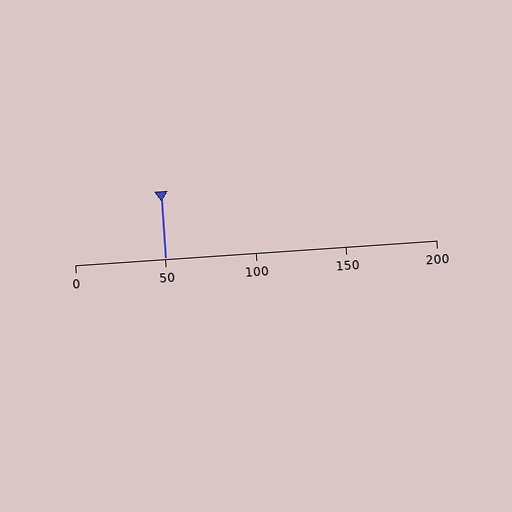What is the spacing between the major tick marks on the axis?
The major ticks are spaced 50 apart.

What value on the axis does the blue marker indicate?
The marker indicates approximately 50.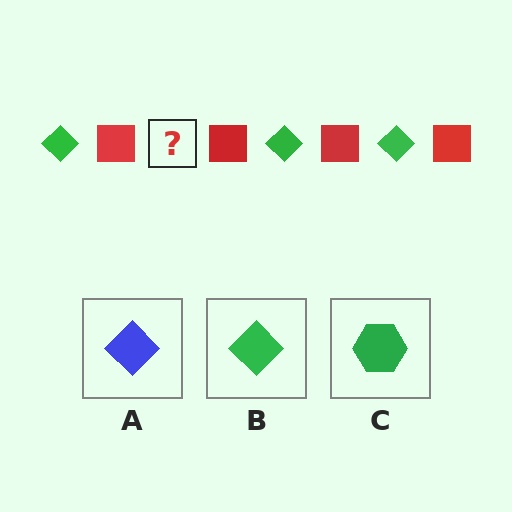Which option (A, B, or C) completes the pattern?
B.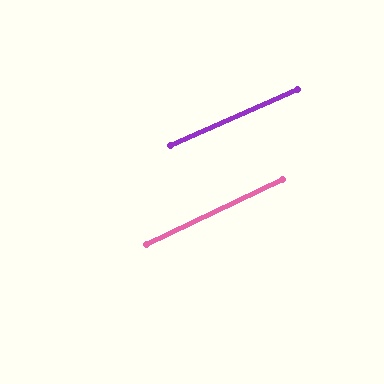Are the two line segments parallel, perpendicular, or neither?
Parallel — their directions differ by only 1.7°.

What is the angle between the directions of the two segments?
Approximately 2 degrees.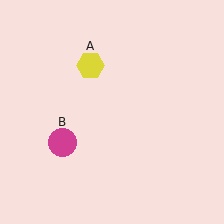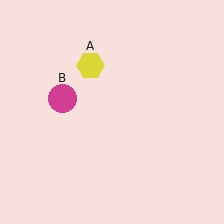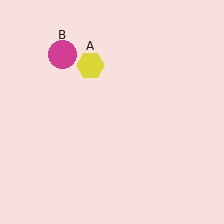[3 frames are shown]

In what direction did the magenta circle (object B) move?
The magenta circle (object B) moved up.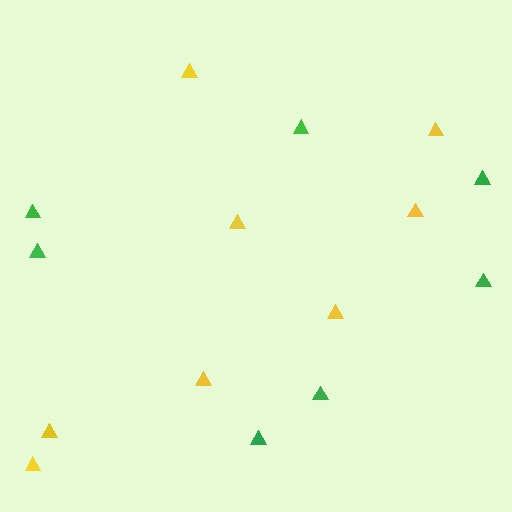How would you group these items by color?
There are 2 groups: one group of yellow triangles (8) and one group of green triangles (7).